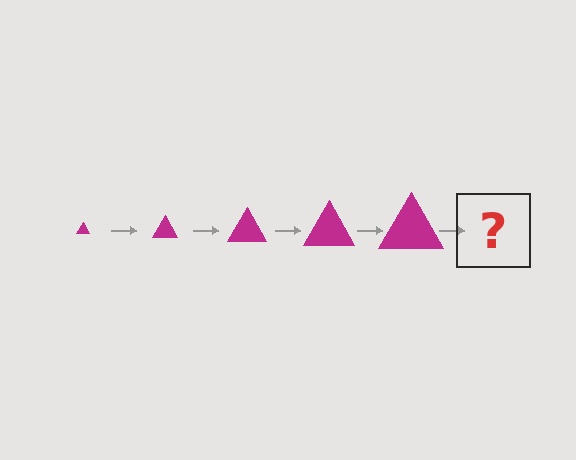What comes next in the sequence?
The next element should be a magenta triangle, larger than the previous one.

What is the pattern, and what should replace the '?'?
The pattern is that the triangle gets progressively larger each step. The '?' should be a magenta triangle, larger than the previous one.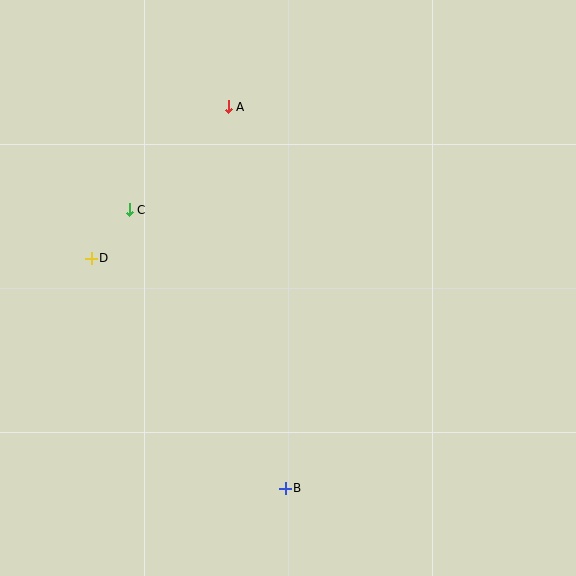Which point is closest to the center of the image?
Point C at (129, 210) is closest to the center.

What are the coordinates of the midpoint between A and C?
The midpoint between A and C is at (179, 158).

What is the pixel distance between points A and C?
The distance between A and C is 143 pixels.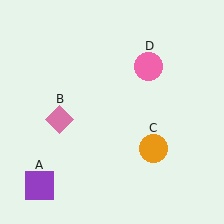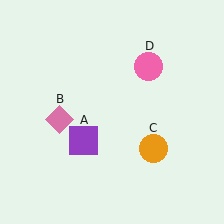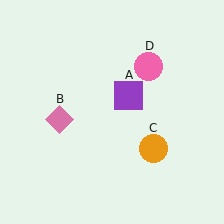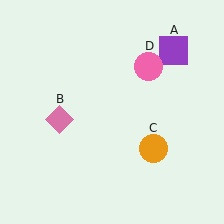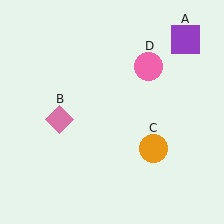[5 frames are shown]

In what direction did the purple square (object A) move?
The purple square (object A) moved up and to the right.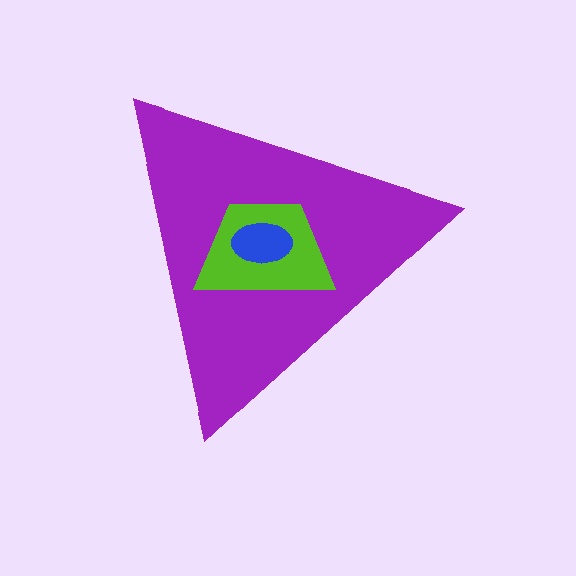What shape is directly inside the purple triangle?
The lime trapezoid.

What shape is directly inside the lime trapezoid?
The blue ellipse.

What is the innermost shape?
The blue ellipse.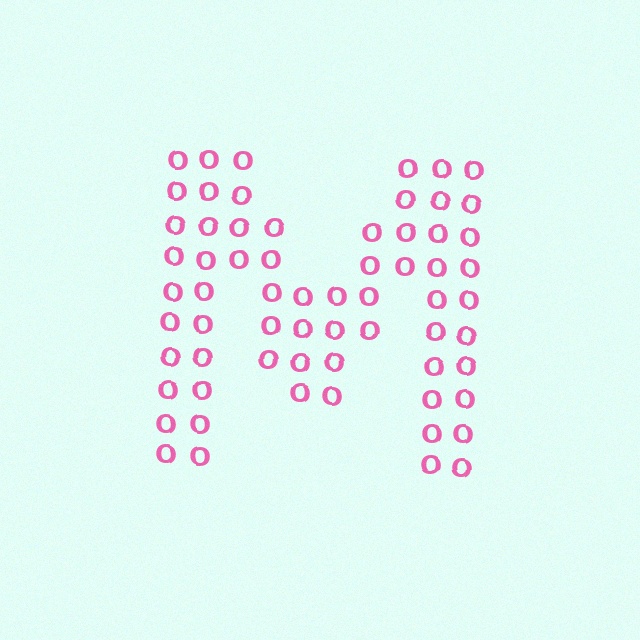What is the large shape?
The large shape is the letter M.